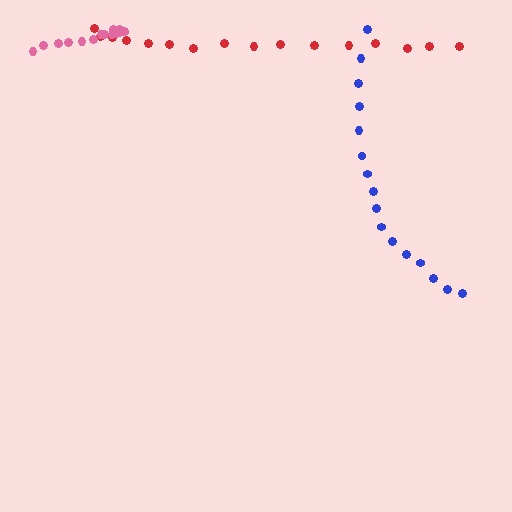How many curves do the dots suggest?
There are 3 distinct paths.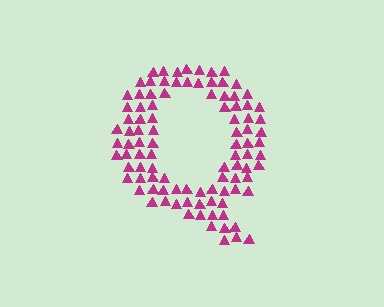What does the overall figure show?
The overall figure shows the letter Q.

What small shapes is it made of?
It is made of small triangles.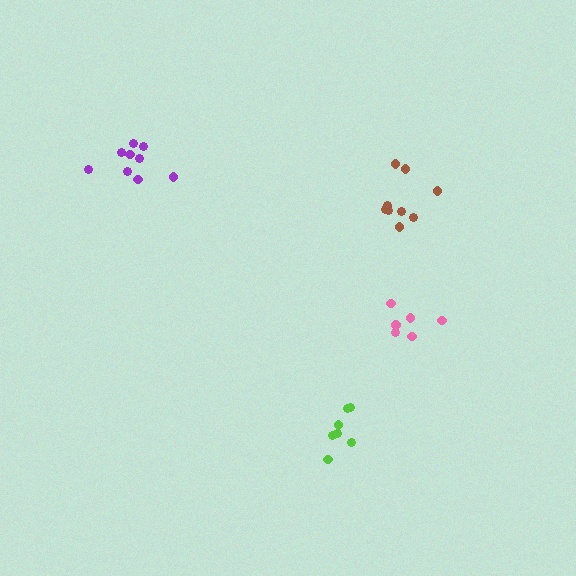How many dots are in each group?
Group 1: 6 dots, Group 2: 9 dots, Group 3: 7 dots, Group 4: 9 dots (31 total).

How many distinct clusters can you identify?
There are 4 distinct clusters.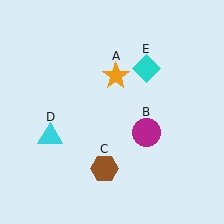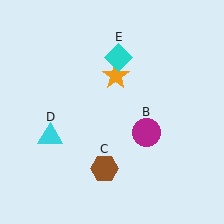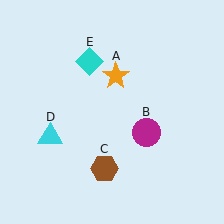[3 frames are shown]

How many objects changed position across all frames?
1 object changed position: cyan diamond (object E).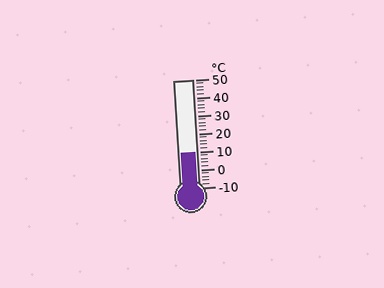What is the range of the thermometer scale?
The thermometer scale ranges from -10°C to 50°C.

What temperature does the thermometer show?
The thermometer shows approximately 10°C.